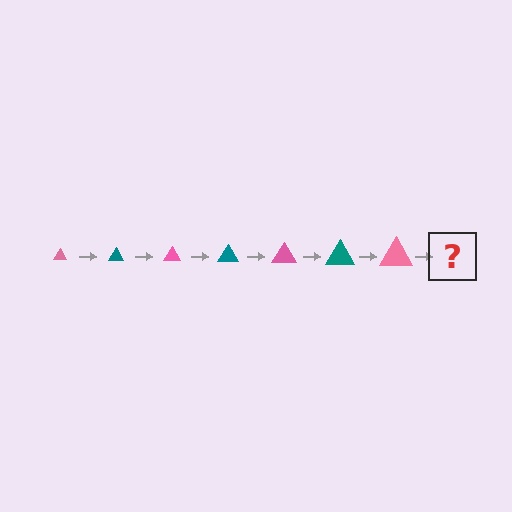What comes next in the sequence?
The next element should be a teal triangle, larger than the previous one.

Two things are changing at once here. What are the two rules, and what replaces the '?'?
The two rules are that the triangle grows larger each step and the color cycles through pink and teal. The '?' should be a teal triangle, larger than the previous one.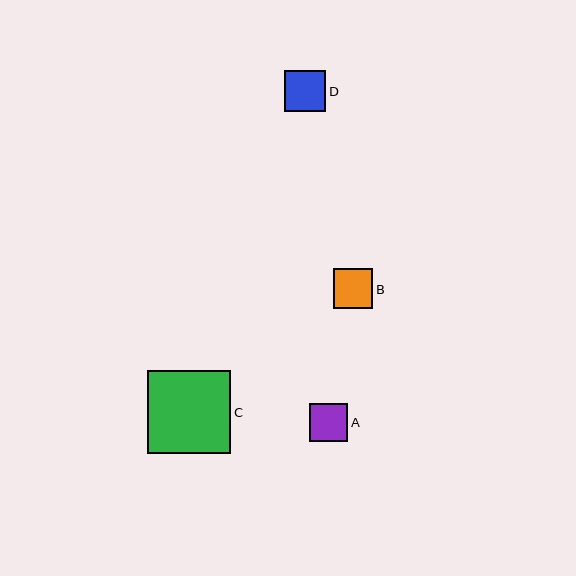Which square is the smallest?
Square A is the smallest with a size of approximately 38 pixels.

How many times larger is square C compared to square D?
Square C is approximately 2.0 times the size of square D.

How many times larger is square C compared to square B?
Square C is approximately 2.1 times the size of square B.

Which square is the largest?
Square C is the largest with a size of approximately 83 pixels.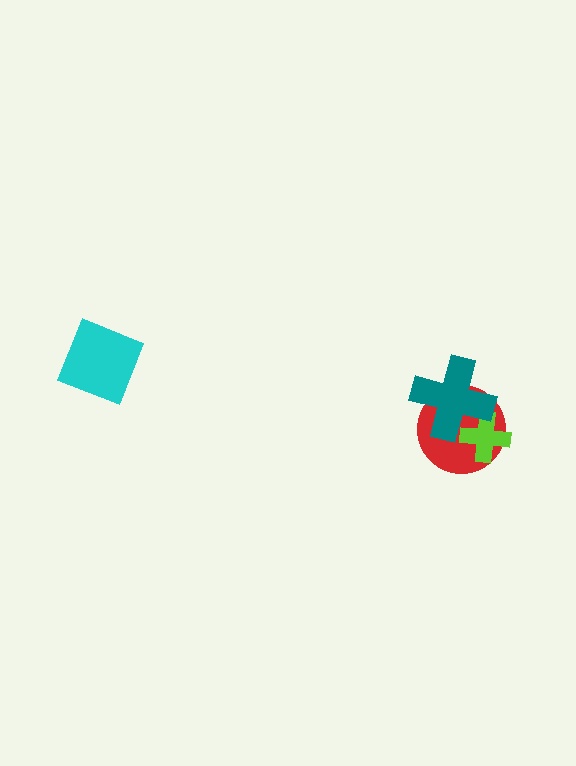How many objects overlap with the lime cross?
2 objects overlap with the lime cross.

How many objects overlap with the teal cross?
2 objects overlap with the teal cross.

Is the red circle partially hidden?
Yes, it is partially covered by another shape.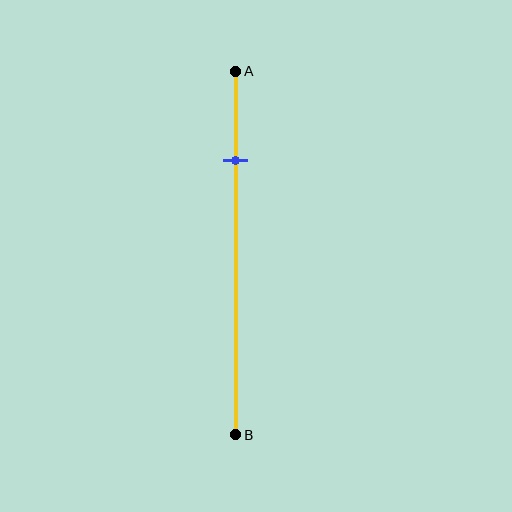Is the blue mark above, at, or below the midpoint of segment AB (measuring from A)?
The blue mark is above the midpoint of segment AB.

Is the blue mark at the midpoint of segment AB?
No, the mark is at about 25% from A, not at the 50% midpoint.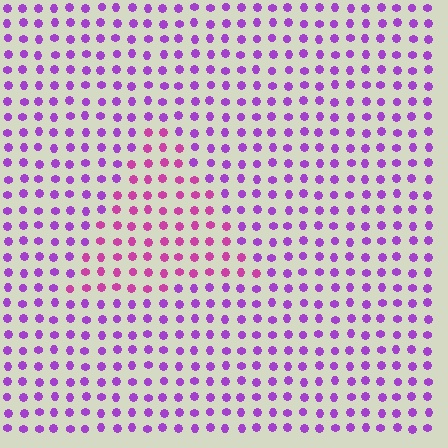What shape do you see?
I see a triangle.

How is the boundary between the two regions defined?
The boundary is defined purely by a slight shift in hue (about 35 degrees). Spacing, size, and orientation are identical on both sides.